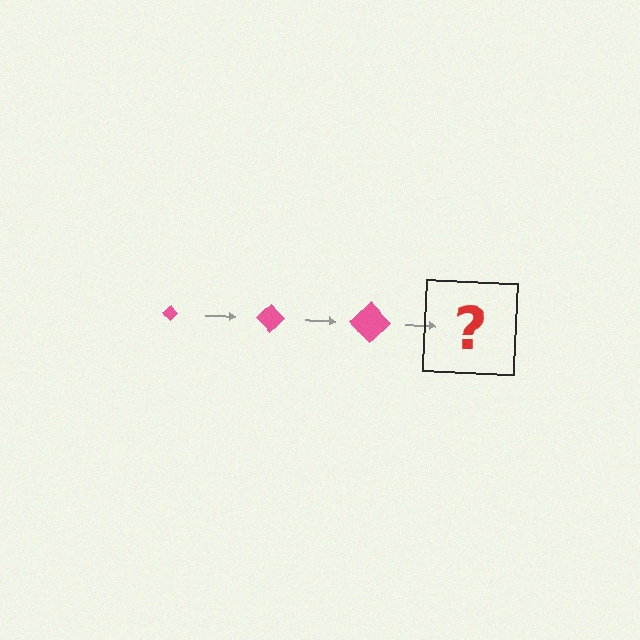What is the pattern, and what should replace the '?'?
The pattern is that the diamond gets progressively larger each step. The '?' should be a pink diamond, larger than the previous one.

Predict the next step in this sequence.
The next step is a pink diamond, larger than the previous one.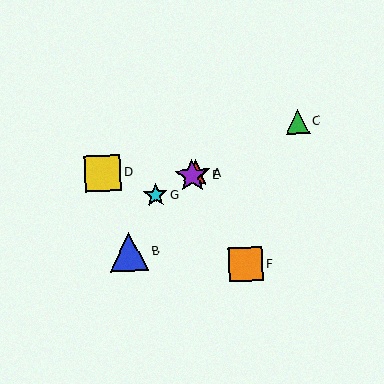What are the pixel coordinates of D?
Object D is at (103, 173).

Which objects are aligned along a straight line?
Objects A, C, E, G are aligned along a straight line.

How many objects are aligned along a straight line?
4 objects (A, C, E, G) are aligned along a straight line.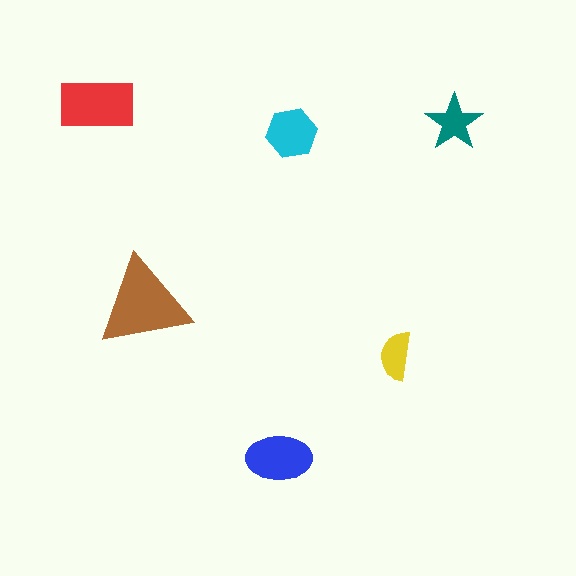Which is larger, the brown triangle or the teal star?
The brown triangle.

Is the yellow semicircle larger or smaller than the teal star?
Smaller.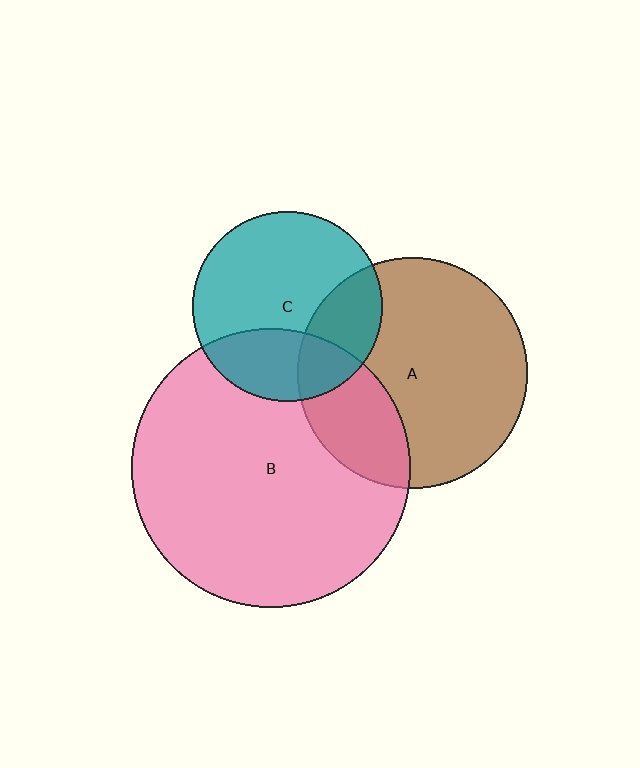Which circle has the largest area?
Circle B (pink).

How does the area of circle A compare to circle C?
Approximately 1.5 times.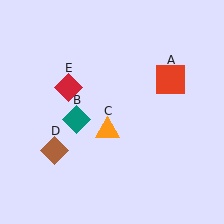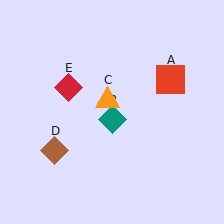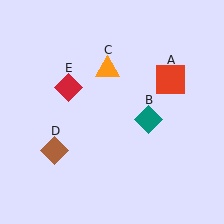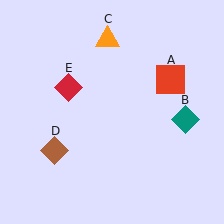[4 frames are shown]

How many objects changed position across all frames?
2 objects changed position: teal diamond (object B), orange triangle (object C).